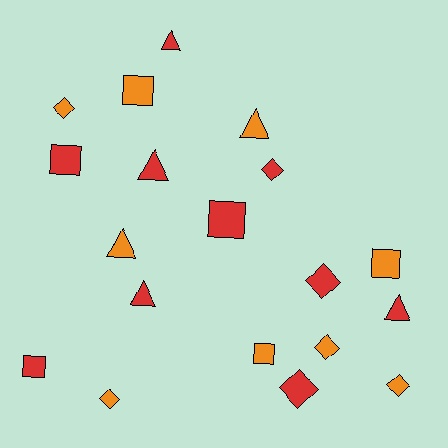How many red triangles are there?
There are 4 red triangles.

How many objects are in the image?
There are 19 objects.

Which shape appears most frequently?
Diamond, with 7 objects.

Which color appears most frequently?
Red, with 10 objects.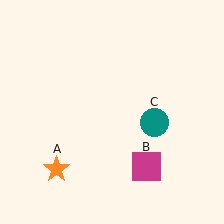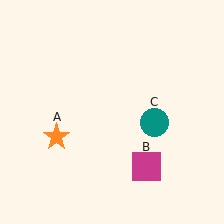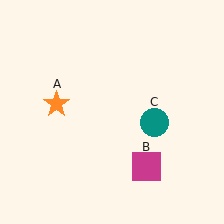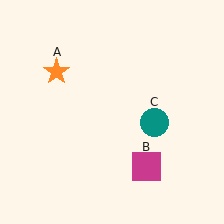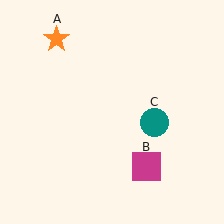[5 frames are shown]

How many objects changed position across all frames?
1 object changed position: orange star (object A).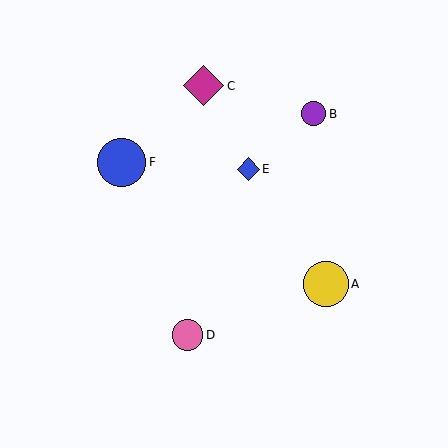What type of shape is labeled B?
Shape B is a purple circle.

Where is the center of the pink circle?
The center of the pink circle is at (187, 335).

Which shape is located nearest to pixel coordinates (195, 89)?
The magenta diamond (labeled C) at (203, 86) is nearest to that location.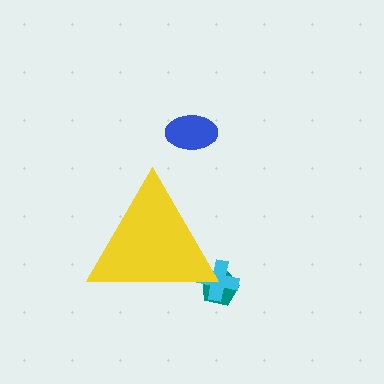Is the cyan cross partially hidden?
Yes, the cyan cross is partially hidden behind the yellow triangle.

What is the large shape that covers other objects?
A yellow triangle.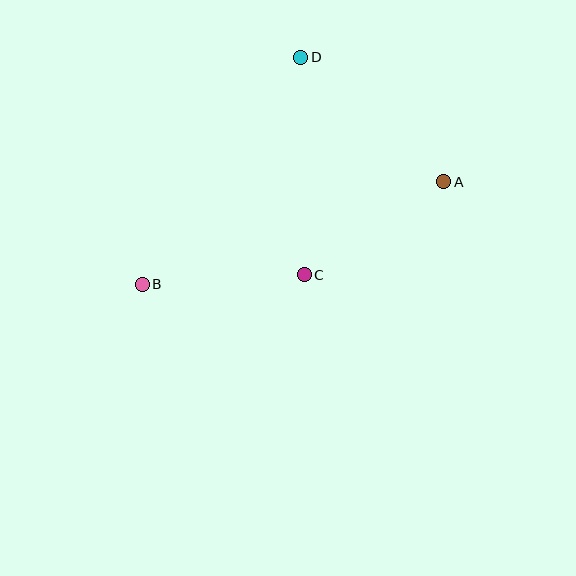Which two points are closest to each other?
Points B and C are closest to each other.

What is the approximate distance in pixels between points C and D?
The distance between C and D is approximately 218 pixels.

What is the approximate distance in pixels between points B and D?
The distance between B and D is approximately 277 pixels.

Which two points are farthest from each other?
Points A and B are farthest from each other.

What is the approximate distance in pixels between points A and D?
The distance between A and D is approximately 190 pixels.